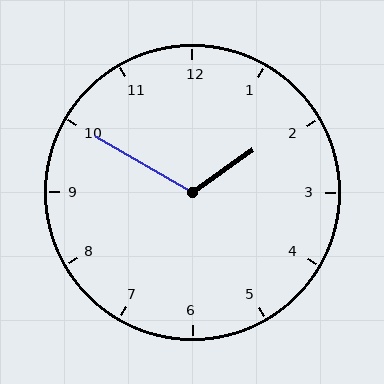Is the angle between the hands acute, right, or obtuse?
It is obtuse.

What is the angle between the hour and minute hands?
Approximately 115 degrees.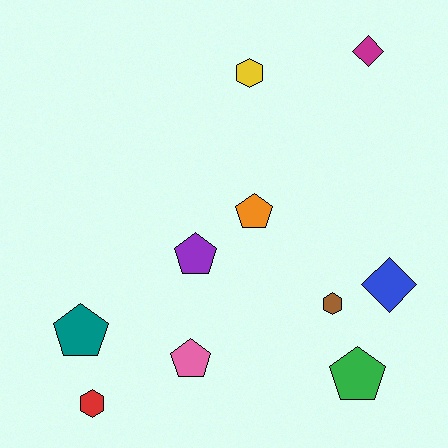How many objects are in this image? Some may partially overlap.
There are 10 objects.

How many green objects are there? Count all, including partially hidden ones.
There is 1 green object.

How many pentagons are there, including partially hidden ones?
There are 5 pentagons.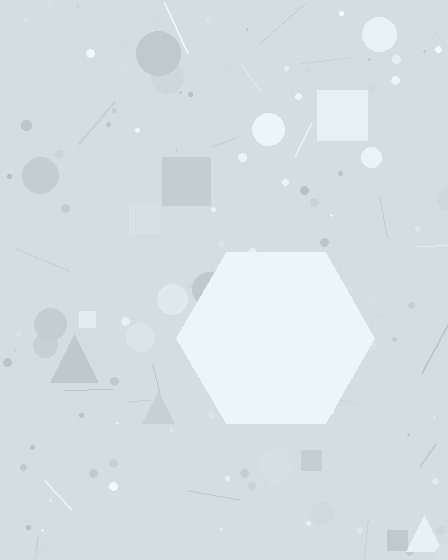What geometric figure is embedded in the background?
A hexagon is embedded in the background.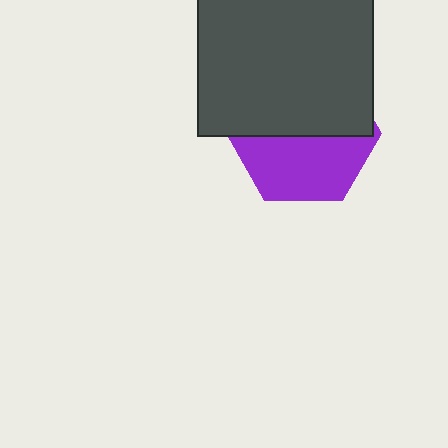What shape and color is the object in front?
The object in front is a dark gray square.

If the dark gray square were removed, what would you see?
You would see the complete purple hexagon.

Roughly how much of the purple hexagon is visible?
About half of it is visible (roughly 47%).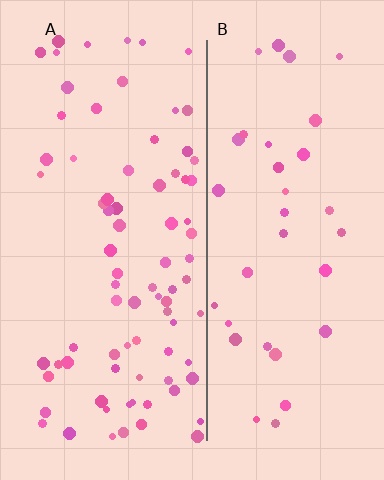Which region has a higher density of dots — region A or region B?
A (the left).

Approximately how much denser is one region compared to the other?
Approximately 2.3× — region A over region B.